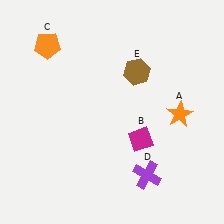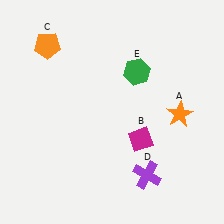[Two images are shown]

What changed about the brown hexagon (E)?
In Image 1, E is brown. In Image 2, it changed to green.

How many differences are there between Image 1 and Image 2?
There is 1 difference between the two images.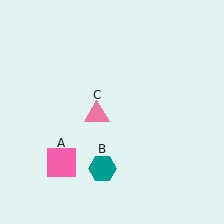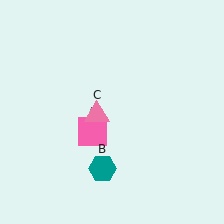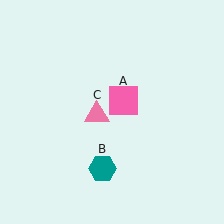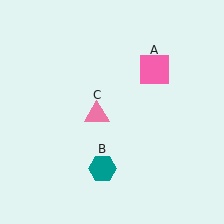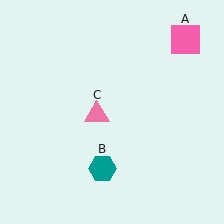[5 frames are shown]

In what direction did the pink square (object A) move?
The pink square (object A) moved up and to the right.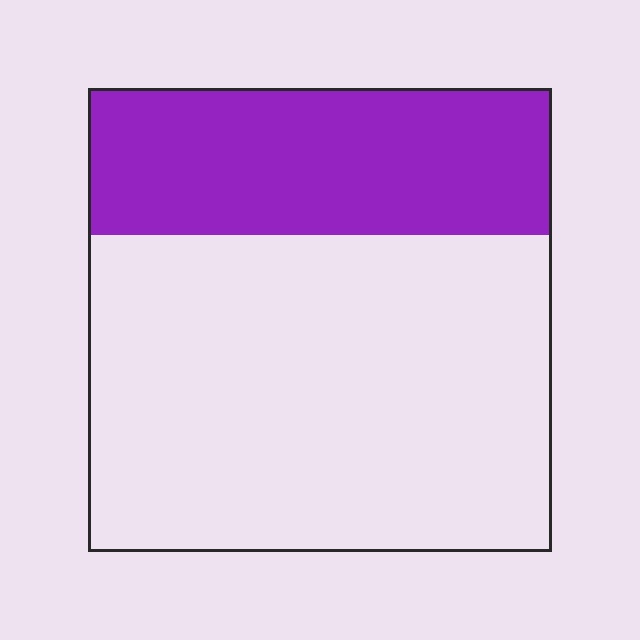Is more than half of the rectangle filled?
No.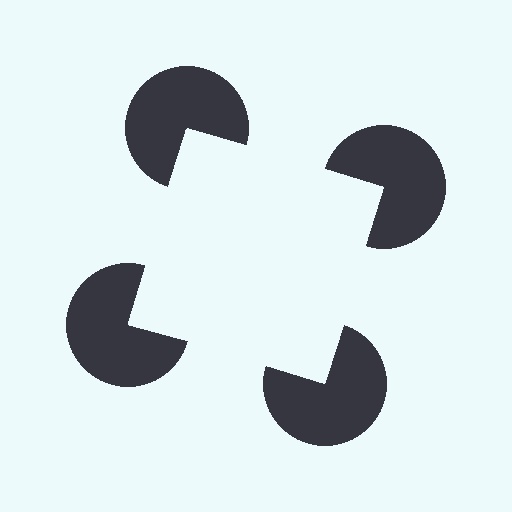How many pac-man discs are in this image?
There are 4 — one at each vertex of the illusory square.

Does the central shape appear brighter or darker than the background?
It typically appears slightly brighter than the background, even though no actual brightness change is drawn.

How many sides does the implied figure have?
4 sides.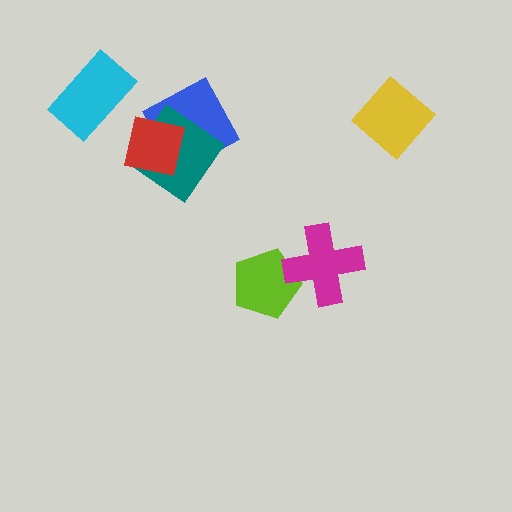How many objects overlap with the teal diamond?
2 objects overlap with the teal diamond.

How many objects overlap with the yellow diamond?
0 objects overlap with the yellow diamond.